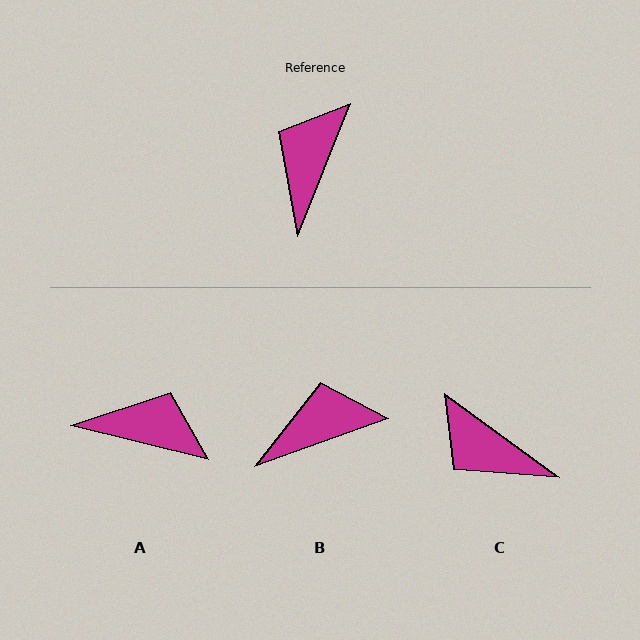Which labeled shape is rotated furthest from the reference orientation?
A, about 82 degrees away.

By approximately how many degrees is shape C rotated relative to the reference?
Approximately 75 degrees counter-clockwise.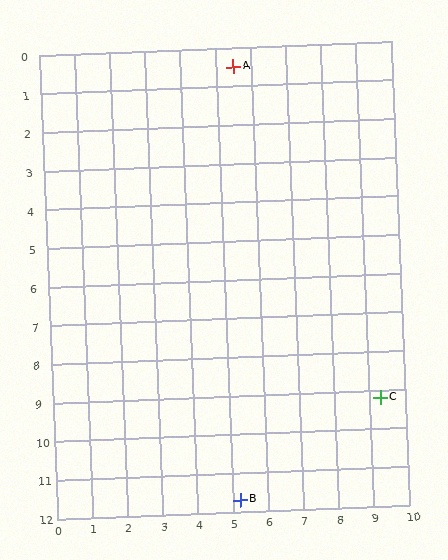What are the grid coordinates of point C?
Point C is at approximately (9.3, 9.2).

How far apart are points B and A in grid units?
Points B and A are about 11.2 grid units apart.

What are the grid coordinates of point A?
Point A is at approximately (5.5, 0.5).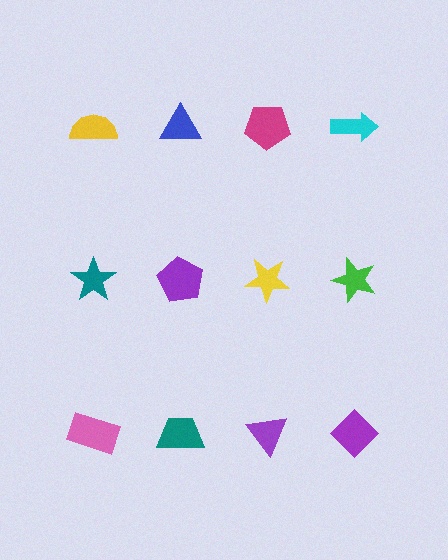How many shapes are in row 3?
4 shapes.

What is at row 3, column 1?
A pink rectangle.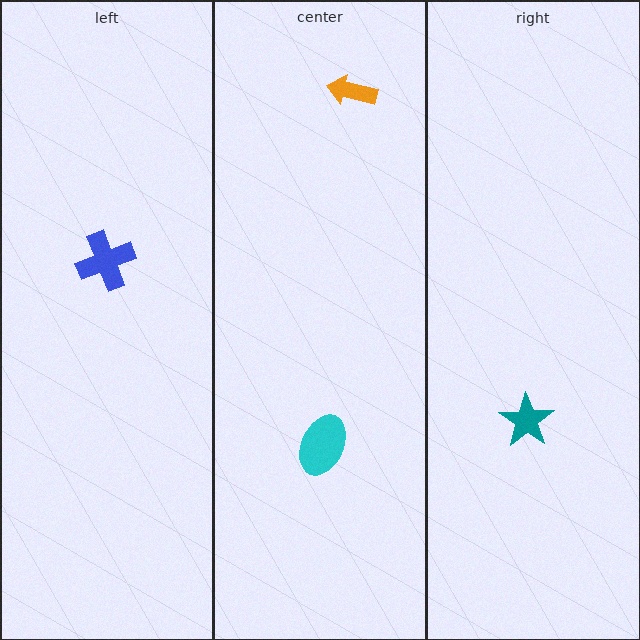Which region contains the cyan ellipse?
The center region.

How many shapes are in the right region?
1.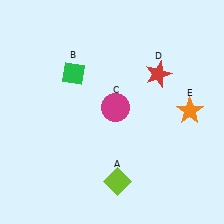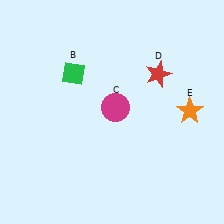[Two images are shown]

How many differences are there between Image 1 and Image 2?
There is 1 difference between the two images.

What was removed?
The lime diamond (A) was removed in Image 2.